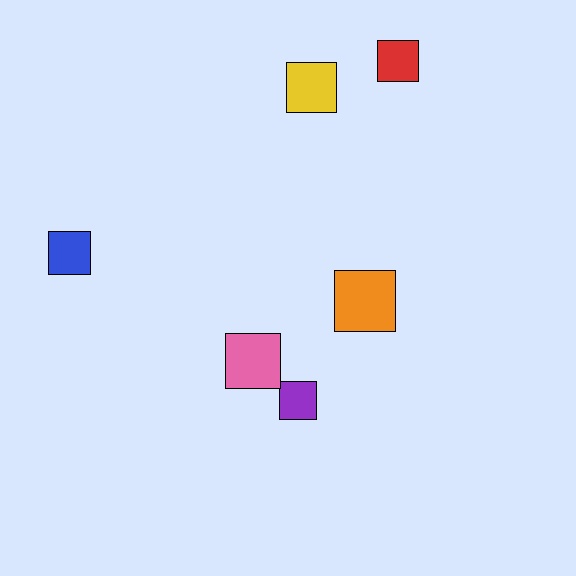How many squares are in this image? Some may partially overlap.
There are 6 squares.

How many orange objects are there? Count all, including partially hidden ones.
There is 1 orange object.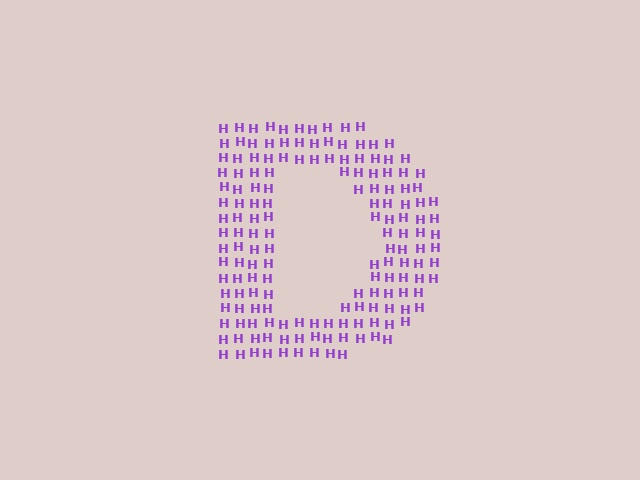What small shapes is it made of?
It is made of small letter H's.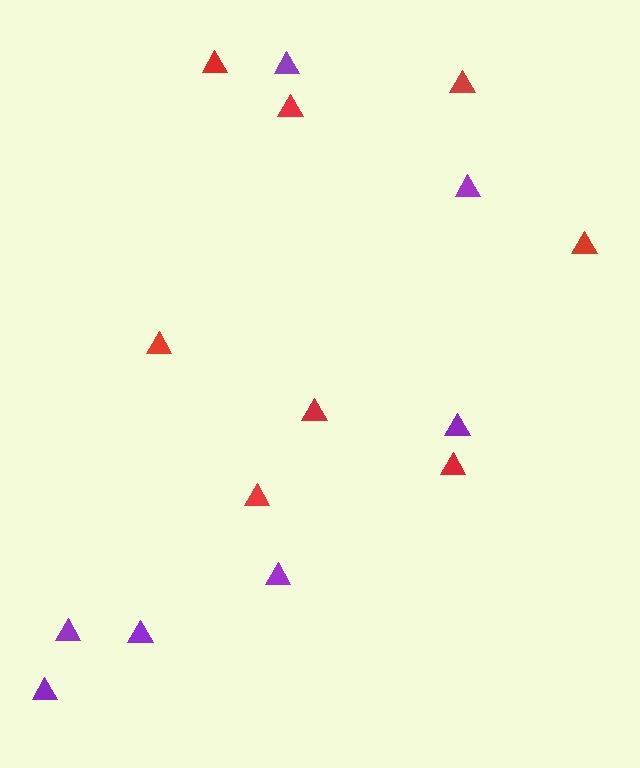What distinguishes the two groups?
There are 2 groups: one group of red triangles (8) and one group of purple triangles (7).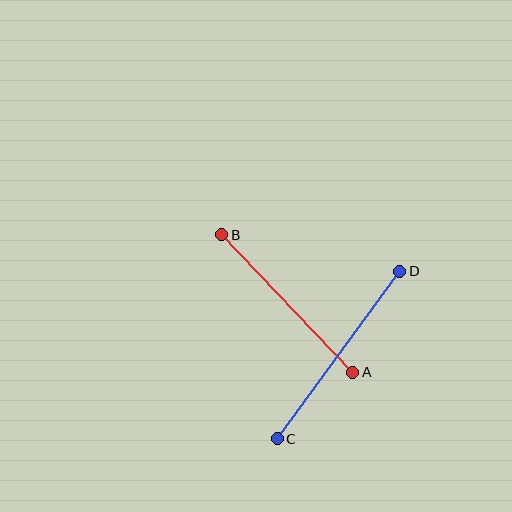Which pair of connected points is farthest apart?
Points C and D are farthest apart.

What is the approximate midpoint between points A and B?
The midpoint is at approximately (287, 303) pixels.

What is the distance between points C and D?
The distance is approximately 208 pixels.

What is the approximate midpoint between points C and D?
The midpoint is at approximately (338, 355) pixels.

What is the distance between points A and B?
The distance is approximately 190 pixels.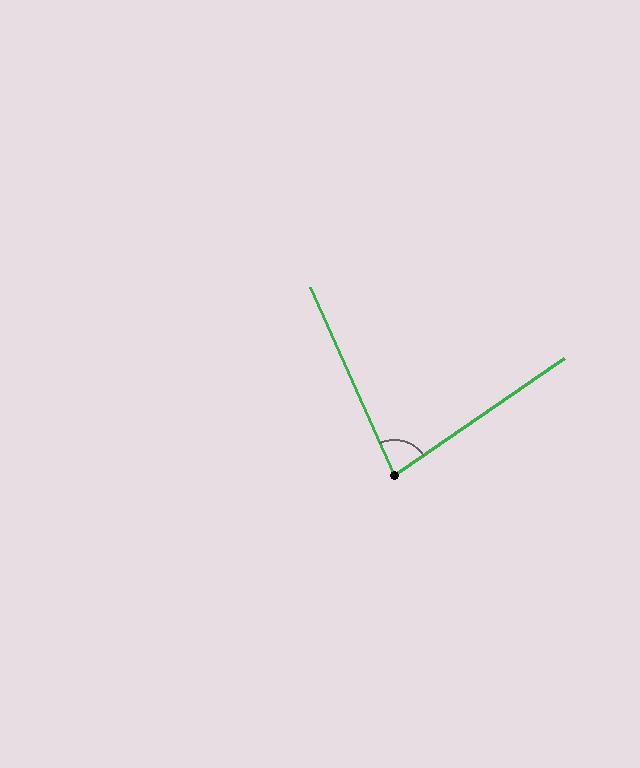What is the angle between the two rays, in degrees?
Approximately 80 degrees.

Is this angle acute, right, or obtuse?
It is acute.